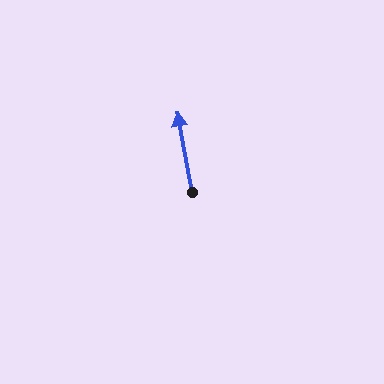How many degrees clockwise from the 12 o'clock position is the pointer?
Approximately 350 degrees.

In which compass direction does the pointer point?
North.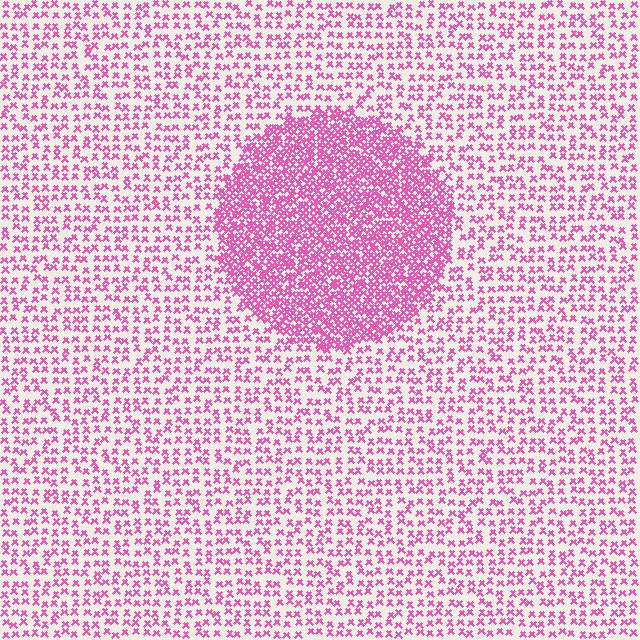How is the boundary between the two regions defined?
The boundary is defined by a change in element density (approximately 2.5x ratio). All elements are the same color, size, and shape.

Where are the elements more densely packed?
The elements are more densely packed inside the circle boundary.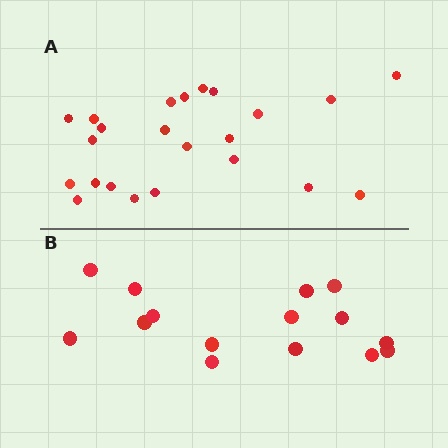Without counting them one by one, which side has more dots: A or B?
Region A (the top region) has more dots.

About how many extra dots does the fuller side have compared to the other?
Region A has roughly 8 or so more dots than region B.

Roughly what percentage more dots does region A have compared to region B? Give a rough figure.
About 55% more.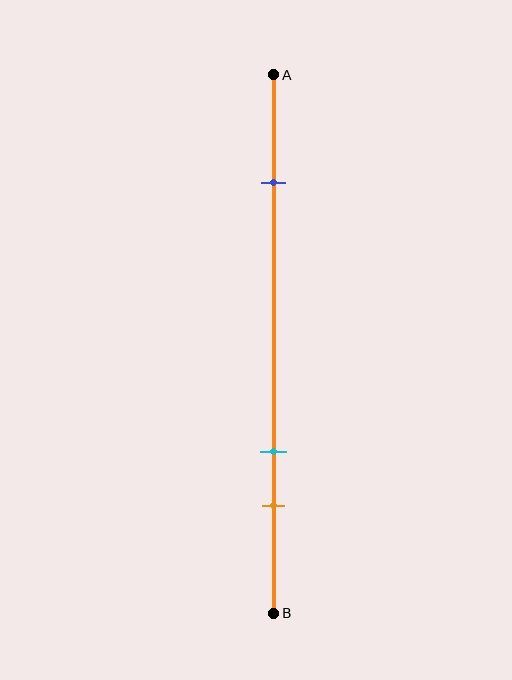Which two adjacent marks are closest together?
The cyan and orange marks are the closest adjacent pair.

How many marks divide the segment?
There are 3 marks dividing the segment.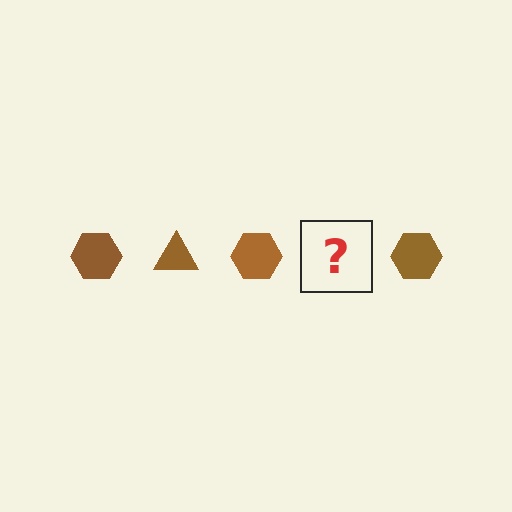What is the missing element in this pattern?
The missing element is a brown triangle.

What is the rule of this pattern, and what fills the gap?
The rule is that the pattern cycles through hexagon, triangle shapes in brown. The gap should be filled with a brown triangle.